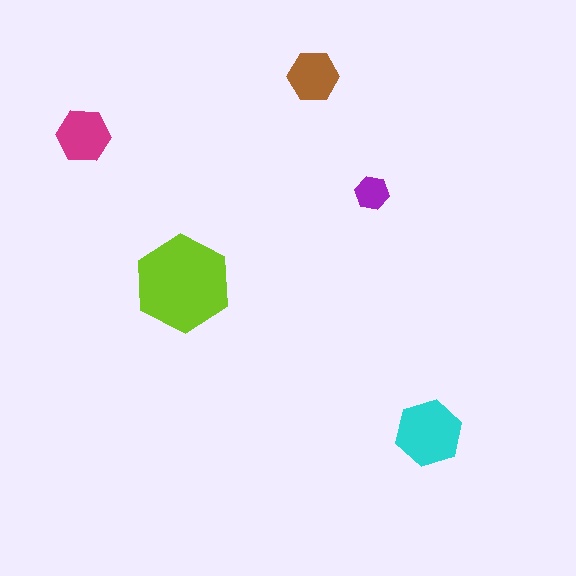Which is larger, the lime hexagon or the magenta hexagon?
The lime one.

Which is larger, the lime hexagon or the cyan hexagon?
The lime one.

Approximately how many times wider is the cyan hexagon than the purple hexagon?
About 2 times wider.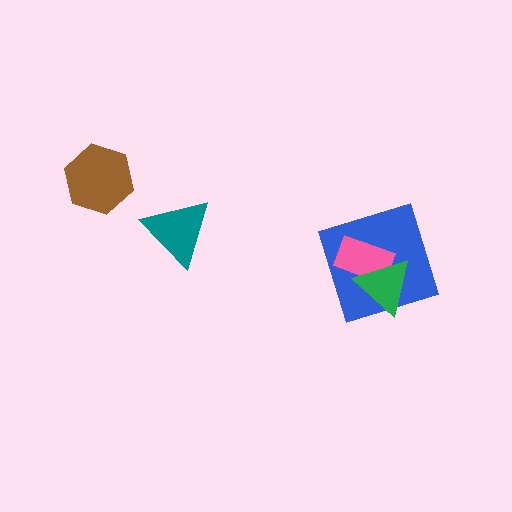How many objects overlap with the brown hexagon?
0 objects overlap with the brown hexagon.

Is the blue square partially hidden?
Yes, it is partially covered by another shape.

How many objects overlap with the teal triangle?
0 objects overlap with the teal triangle.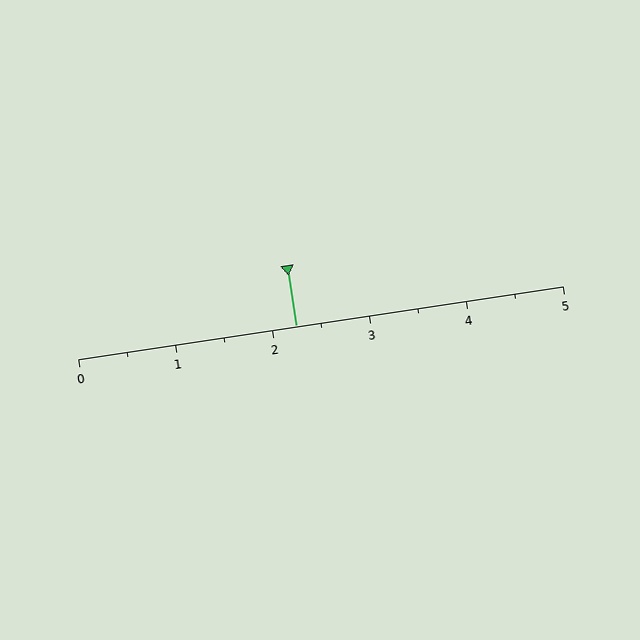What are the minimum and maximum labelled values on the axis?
The axis runs from 0 to 5.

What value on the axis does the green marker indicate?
The marker indicates approximately 2.2.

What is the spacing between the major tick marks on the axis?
The major ticks are spaced 1 apart.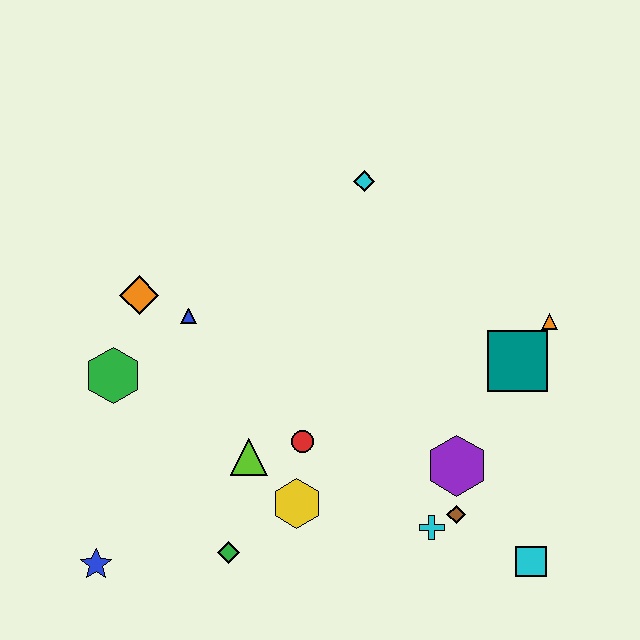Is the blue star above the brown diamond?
No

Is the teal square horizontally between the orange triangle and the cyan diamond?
Yes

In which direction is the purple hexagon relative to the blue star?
The purple hexagon is to the right of the blue star.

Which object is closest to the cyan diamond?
The blue triangle is closest to the cyan diamond.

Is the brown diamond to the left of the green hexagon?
No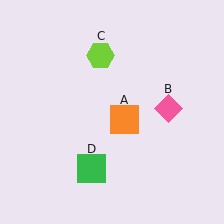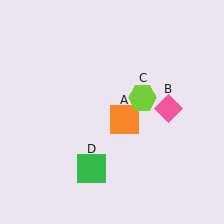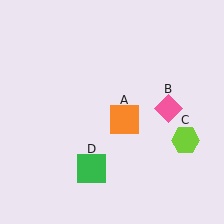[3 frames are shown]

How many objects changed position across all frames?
1 object changed position: lime hexagon (object C).